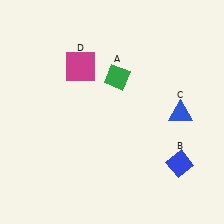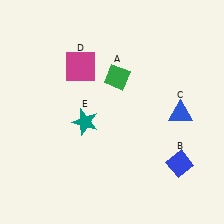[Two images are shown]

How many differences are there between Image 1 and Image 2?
There is 1 difference between the two images.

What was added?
A teal star (E) was added in Image 2.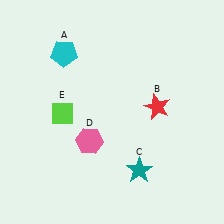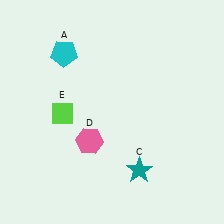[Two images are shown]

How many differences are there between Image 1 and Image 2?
There is 1 difference between the two images.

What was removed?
The red star (B) was removed in Image 2.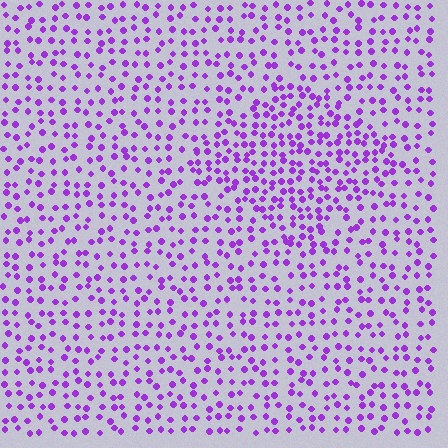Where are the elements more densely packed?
The elements are more densely packed inside the diamond boundary.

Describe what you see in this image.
The image contains small purple elements arranged at two different densities. A diamond-shaped region is visible where the elements are more densely packed than the surrounding area.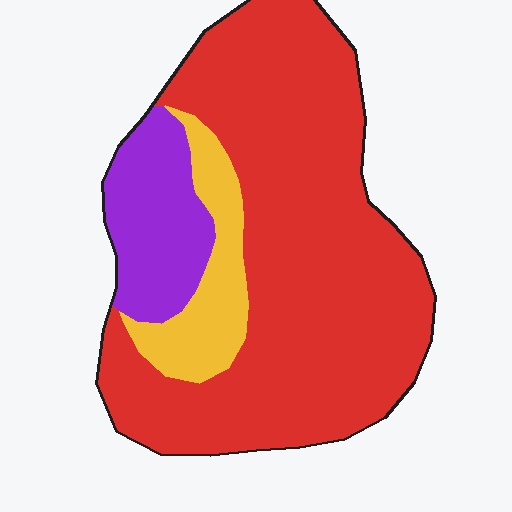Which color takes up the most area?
Red, at roughly 75%.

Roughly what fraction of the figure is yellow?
Yellow takes up about one eighth (1/8) of the figure.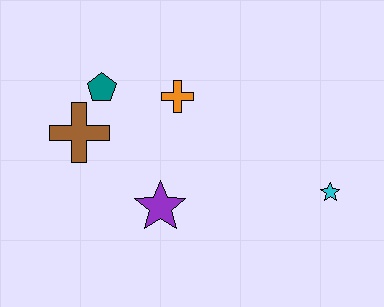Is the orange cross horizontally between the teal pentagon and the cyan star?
Yes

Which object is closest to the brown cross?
The teal pentagon is closest to the brown cross.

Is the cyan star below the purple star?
No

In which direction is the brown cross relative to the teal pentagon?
The brown cross is below the teal pentagon.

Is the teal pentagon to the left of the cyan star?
Yes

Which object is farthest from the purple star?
The cyan star is farthest from the purple star.